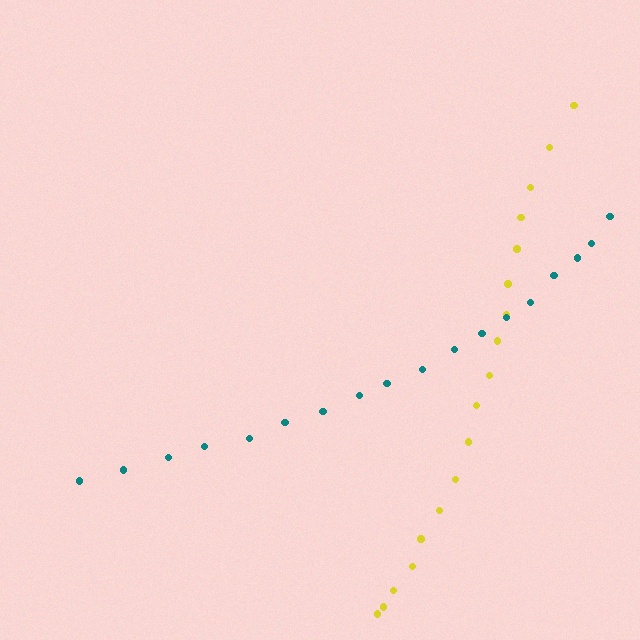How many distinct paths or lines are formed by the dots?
There are 2 distinct paths.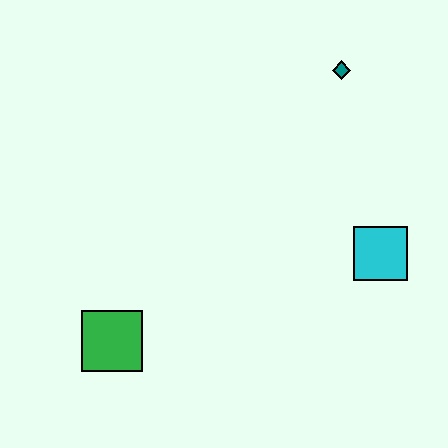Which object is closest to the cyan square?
The teal diamond is closest to the cyan square.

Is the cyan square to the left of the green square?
No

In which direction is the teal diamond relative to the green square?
The teal diamond is above the green square.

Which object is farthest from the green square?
The teal diamond is farthest from the green square.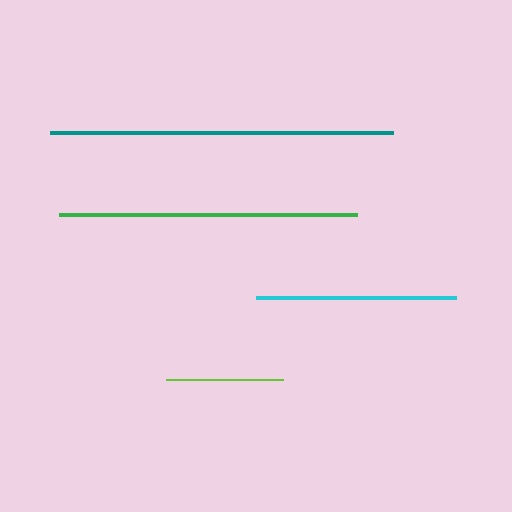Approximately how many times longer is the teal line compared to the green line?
The teal line is approximately 1.2 times the length of the green line.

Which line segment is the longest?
The teal line is the longest at approximately 343 pixels.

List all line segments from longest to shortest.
From longest to shortest: teal, green, cyan, lime.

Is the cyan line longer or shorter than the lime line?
The cyan line is longer than the lime line.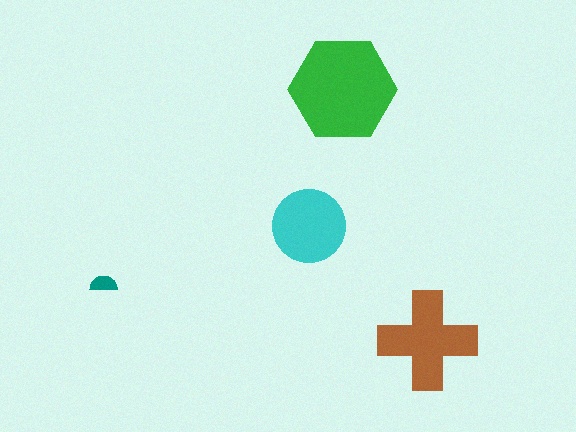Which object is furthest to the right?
The brown cross is rightmost.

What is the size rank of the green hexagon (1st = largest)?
1st.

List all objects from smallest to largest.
The teal semicircle, the cyan circle, the brown cross, the green hexagon.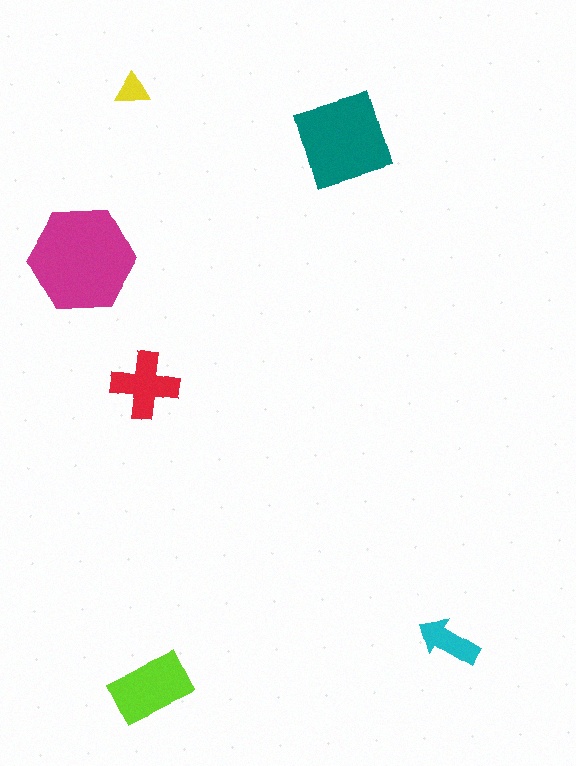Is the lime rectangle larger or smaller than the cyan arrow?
Larger.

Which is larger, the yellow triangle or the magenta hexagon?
The magenta hexagon.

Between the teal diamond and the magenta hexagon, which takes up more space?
The magenta hexagon.